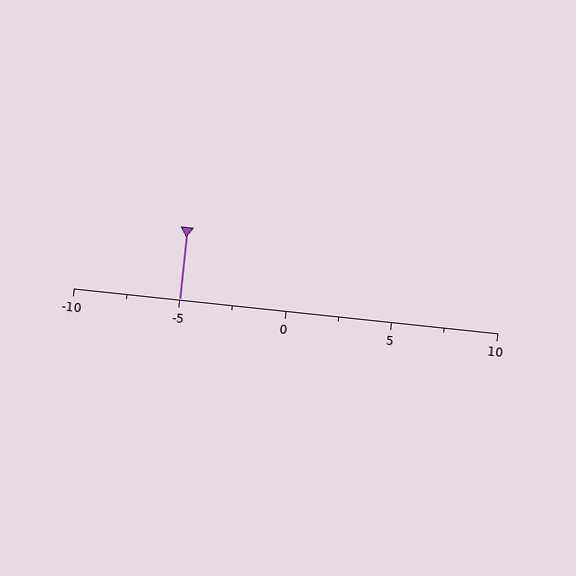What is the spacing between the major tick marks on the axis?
The major ticks are spaced 5 apart.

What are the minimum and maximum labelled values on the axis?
The axis runs from -10 to 10.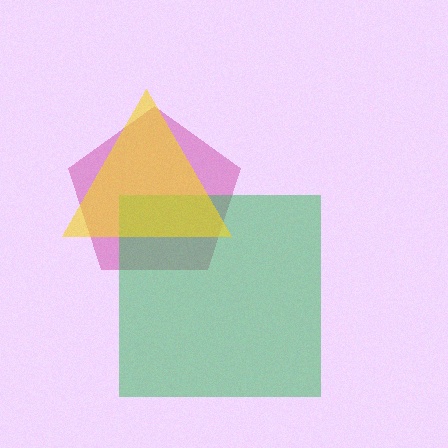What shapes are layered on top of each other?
The layered shapes are: a magenta pentagon, a green square, a yellow triangle.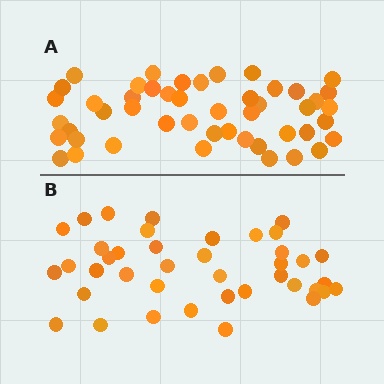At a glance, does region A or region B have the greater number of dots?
Region A (the top region) has more dots.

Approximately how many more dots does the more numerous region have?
Region A has roughly 8 or so more dots than region B.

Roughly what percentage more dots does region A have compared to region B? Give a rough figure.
About 20% more.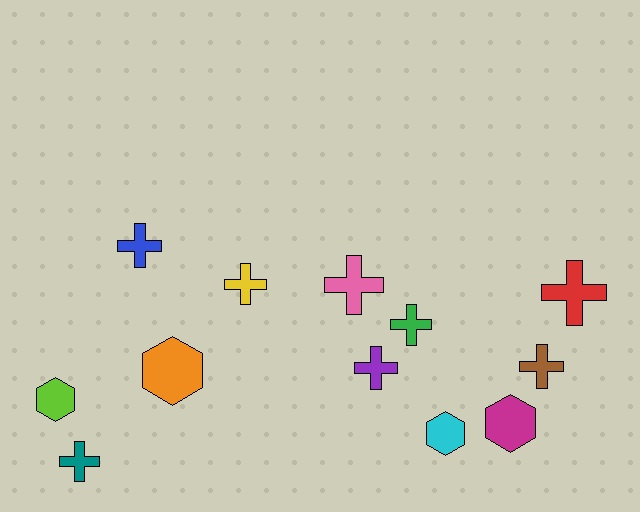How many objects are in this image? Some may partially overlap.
There are 12 objects.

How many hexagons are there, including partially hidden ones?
There are 4 hexagons.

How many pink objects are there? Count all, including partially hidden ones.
There is 1 pink object.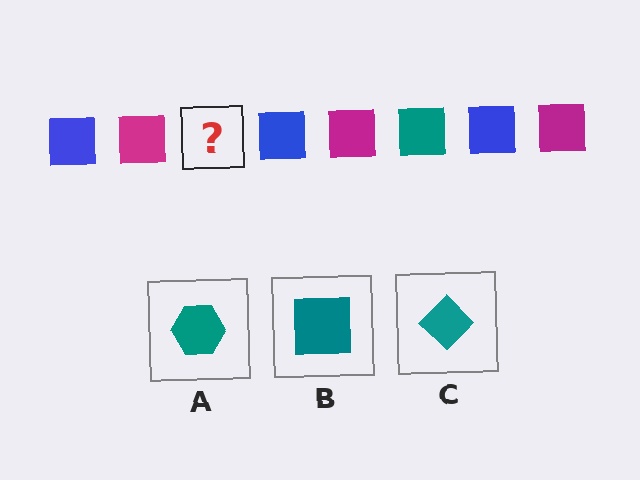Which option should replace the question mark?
Option B.